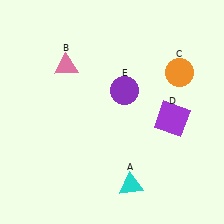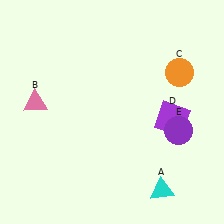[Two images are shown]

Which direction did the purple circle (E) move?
The purple circle (E) moved right.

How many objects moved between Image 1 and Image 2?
3 objects moved between the two images.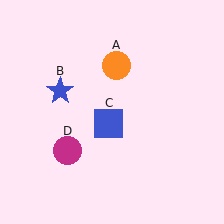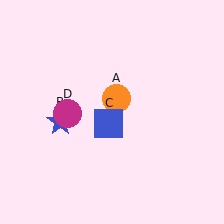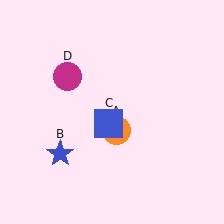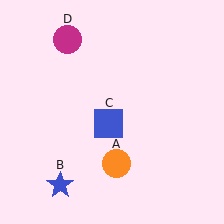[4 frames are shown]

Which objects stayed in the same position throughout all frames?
Blue square (object C) remained stationary.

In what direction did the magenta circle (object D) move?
The magenta circle (object D) moved up.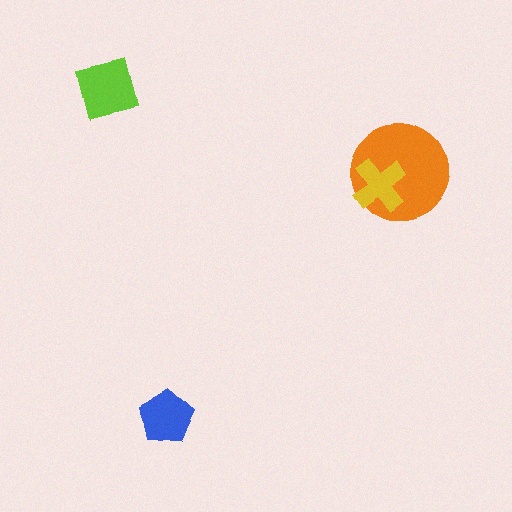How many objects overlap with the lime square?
0 objects overlap with the lime square.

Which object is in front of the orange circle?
The yellow cross is in front of the orange circle.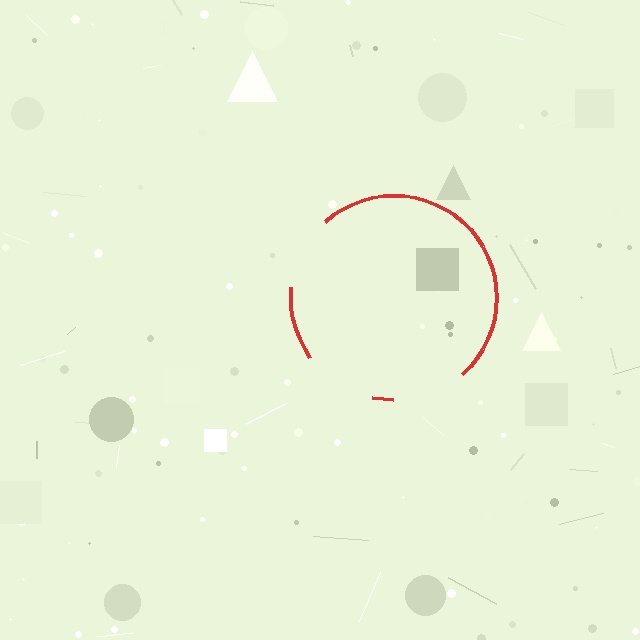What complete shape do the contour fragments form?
The contour fragments form a circle.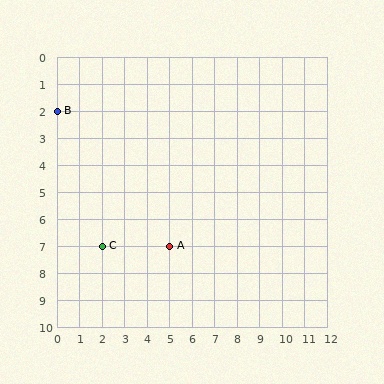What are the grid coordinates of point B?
Point B is at grid coordinates (0, 2).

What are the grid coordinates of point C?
Point C is at grid coordinates (2, 7).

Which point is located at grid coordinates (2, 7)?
Point C is at (2, 7).